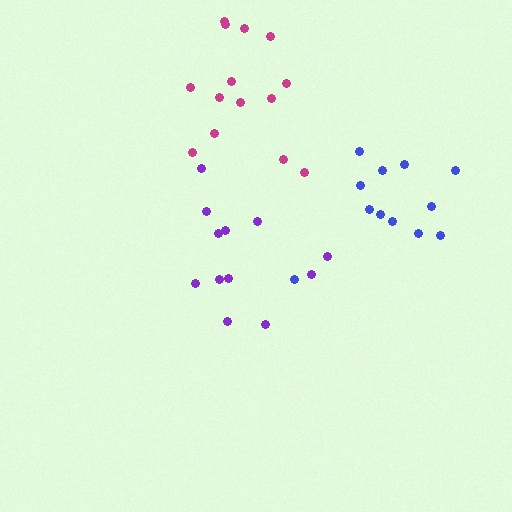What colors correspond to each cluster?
The clusters are colored: purple, blue, magenta.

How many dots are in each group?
Group 1: 12 dots, Group 2: 12 dots, Group 3: 14 dots (38 total).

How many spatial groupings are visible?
There are 3 spatial groupings.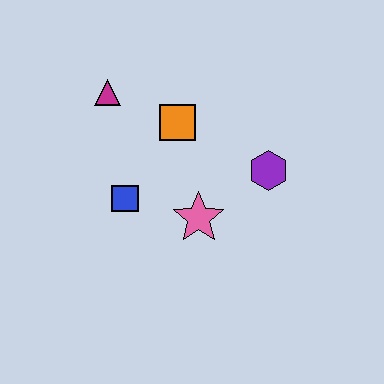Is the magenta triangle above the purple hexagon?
Yes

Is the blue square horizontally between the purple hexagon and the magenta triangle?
Yes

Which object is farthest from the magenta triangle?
The purple hexagon is farthest from the magenta triangle.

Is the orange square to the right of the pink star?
No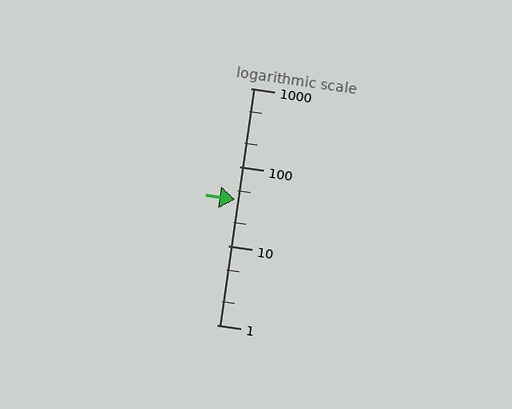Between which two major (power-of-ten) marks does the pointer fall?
The pointer is between 10 and 100.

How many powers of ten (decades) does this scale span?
The scale spans 3 decades, from 1 to 1000.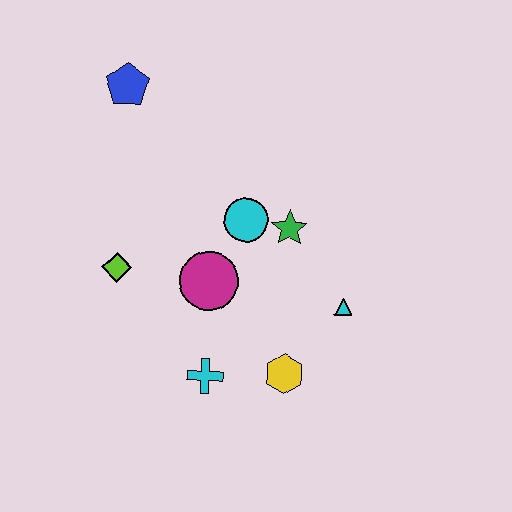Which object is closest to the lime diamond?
The magenta circle is closest to the lime diamond.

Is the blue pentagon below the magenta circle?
No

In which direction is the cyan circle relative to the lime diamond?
The cyan circle is to the right of the lime diamond.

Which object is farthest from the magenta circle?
The blue pentagon is farthest from the magenta circle.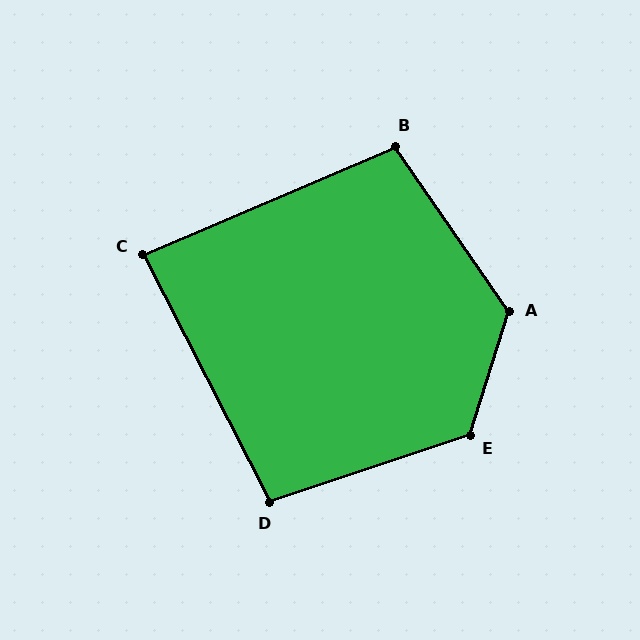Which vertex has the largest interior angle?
A, at approximately 128 degrees.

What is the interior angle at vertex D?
Approximately 99 degrees (obtuse).